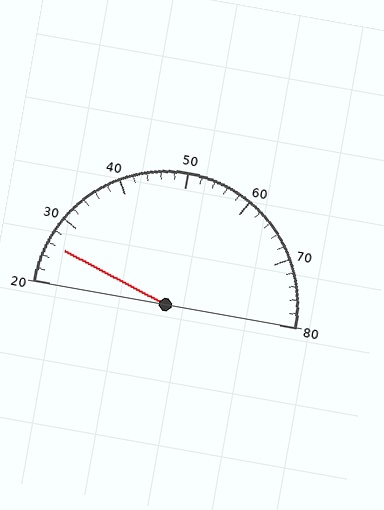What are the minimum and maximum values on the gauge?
The gauge ranges from 20 to 80.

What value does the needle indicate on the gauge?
The needle indicates approximately 26.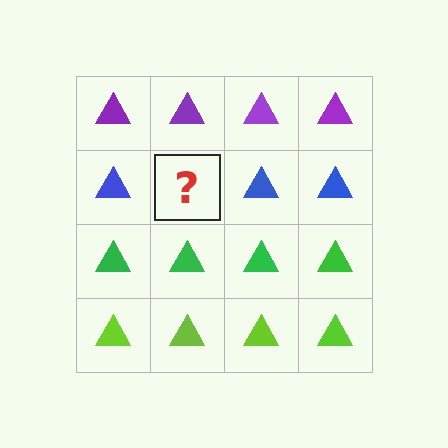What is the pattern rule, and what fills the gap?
The rule is that each row has a consistent color. The gap should be filled with a blue triangle.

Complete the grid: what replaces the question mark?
The question mark should be replaced with a blue triangle.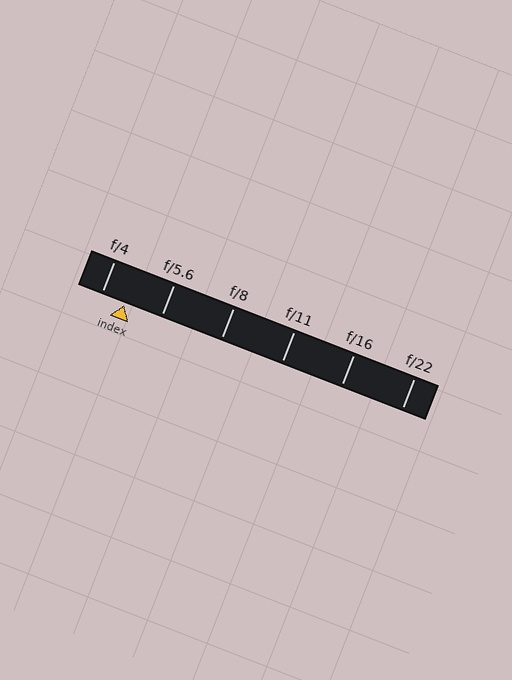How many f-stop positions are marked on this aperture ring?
There are 6 f-stop positions marked.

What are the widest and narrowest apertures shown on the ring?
The widest aperture shown is f/4 and the narrowest is f/22.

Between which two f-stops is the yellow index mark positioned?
The index mark is between f/4 and f/5.6.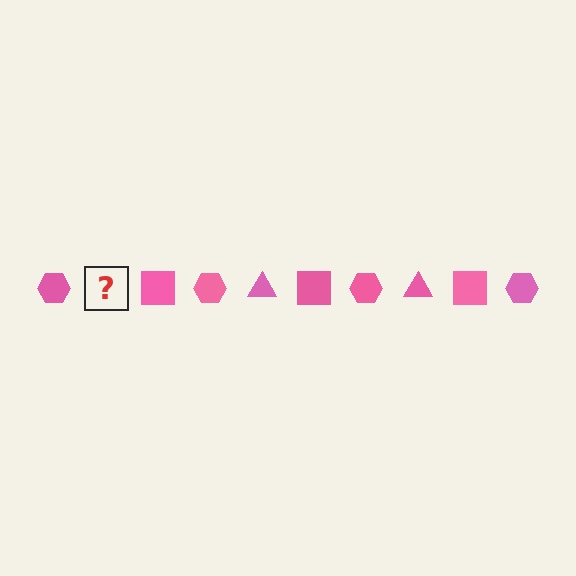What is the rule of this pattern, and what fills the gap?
The rule is that the pattern cycles through hexagon, triangle, square shapes in pink. The gap should be filled with a pink triangle.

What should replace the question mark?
The question mark should be replaced with a pink triangle.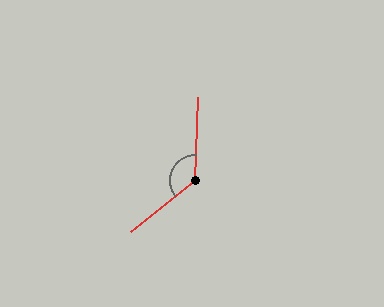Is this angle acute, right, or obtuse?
It is obtuse.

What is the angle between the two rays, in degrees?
Approximately 130 degrees.